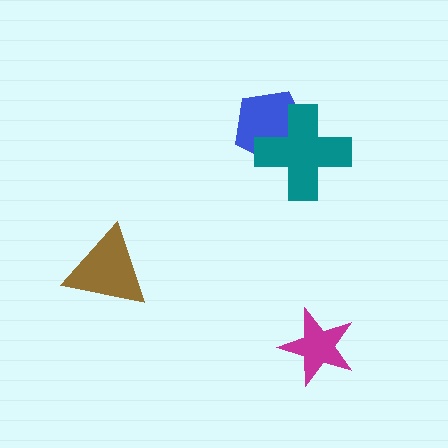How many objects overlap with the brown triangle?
0 objects overlap with the brown triangle.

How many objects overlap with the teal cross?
1 object overlaps with the teal cross.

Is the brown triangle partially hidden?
No, no other shape covers it.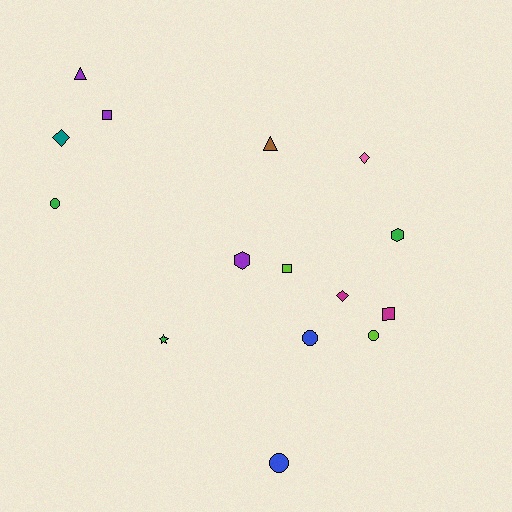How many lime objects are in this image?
There are 2 lime objects.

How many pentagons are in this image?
There are no pentagons.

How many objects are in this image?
There are 15 objects.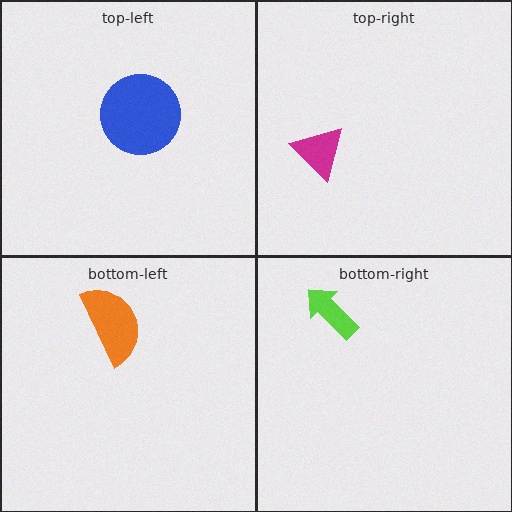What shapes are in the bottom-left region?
The orange semicircle.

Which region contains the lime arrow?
The bottom-right region.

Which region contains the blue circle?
The top-left region.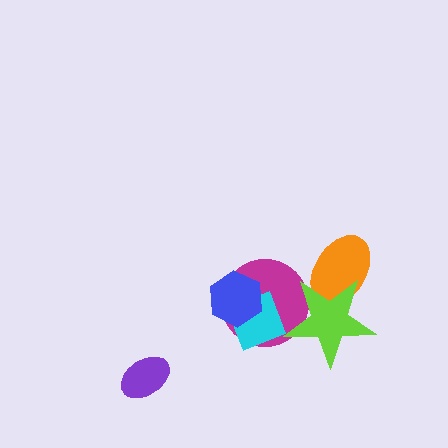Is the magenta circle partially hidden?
Yes, it is partially covered by another shape.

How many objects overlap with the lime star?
2 objects overlap with the lime star.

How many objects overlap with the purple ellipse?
0 objects overlap with the purple ellipse.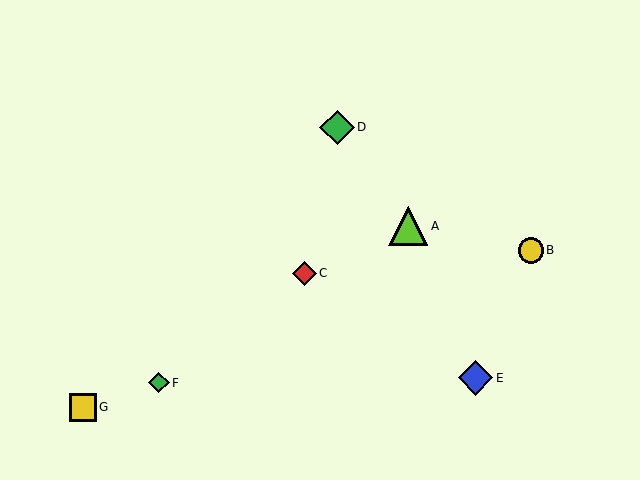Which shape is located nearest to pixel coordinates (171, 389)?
The green diamond (labeled F) at (159, 383) is nearest to that location.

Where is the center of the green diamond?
The center of the green diamond is at (159, 383).